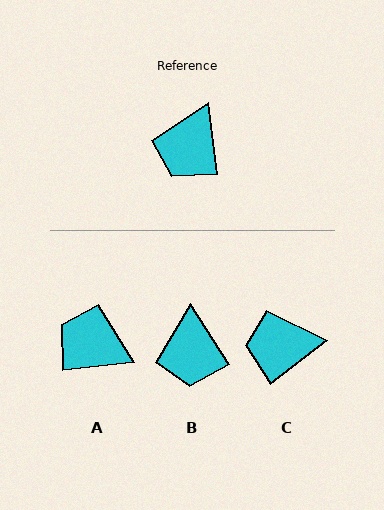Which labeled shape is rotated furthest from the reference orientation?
A, about 91 degrees away.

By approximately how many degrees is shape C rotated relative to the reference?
Approximately 60 degrees clockwise.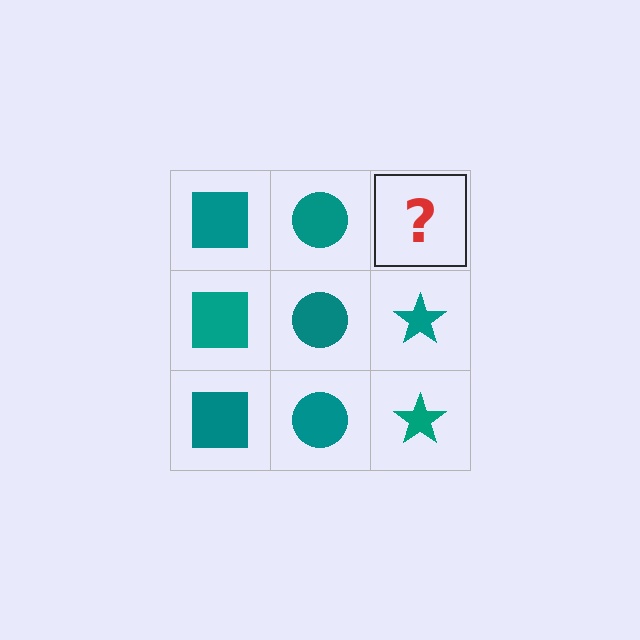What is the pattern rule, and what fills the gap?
The rule is that each column has a consistent shape. The gap should be filled with a teal star.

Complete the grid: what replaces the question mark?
The question mark should be replaced with a teal star.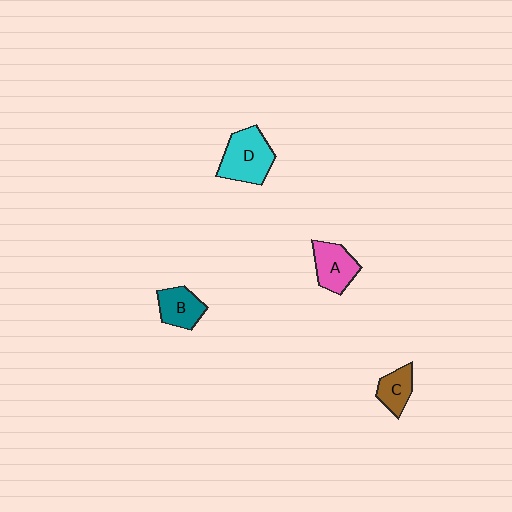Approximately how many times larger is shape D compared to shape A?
Approximately 1.3 times.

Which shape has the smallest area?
Shape C (brown).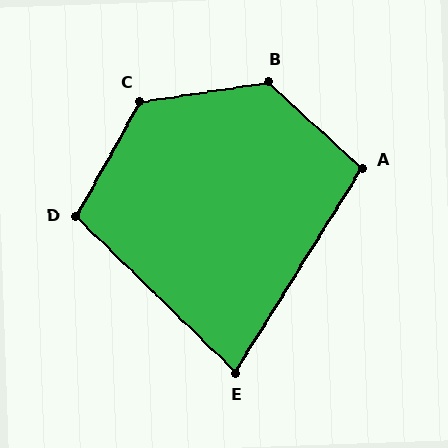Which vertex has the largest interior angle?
B, at approximately 129 degrees.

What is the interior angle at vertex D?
Approximately 105 degrees (obtuse).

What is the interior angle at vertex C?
Approximately 128 degrees (obtuse).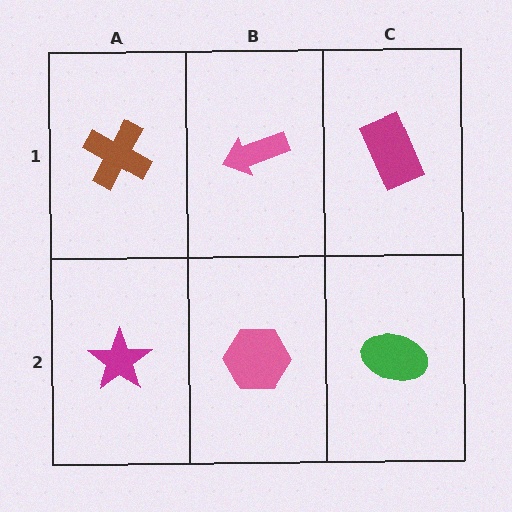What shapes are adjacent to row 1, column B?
A pink hexagon (row 2, column B), a brown cross (row 1, column A), a magenta rectangle (row 1, column C).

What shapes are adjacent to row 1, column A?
A magenta star (row 2, column A), a pink arrow (row 1, column B).